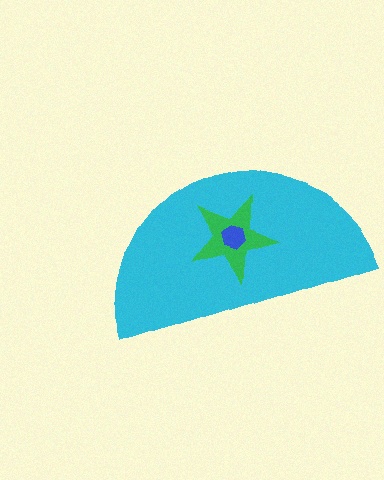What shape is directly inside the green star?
The blue hexagon.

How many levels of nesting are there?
3.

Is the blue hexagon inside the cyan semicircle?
Yes.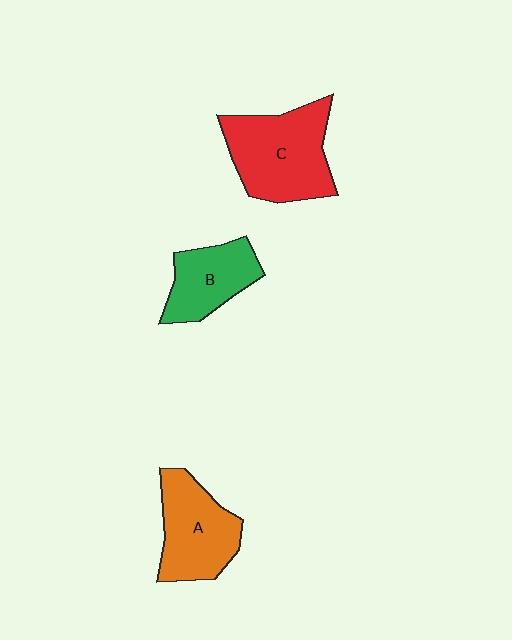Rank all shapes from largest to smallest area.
From largest to smallest: C (red), A (orange), B (green).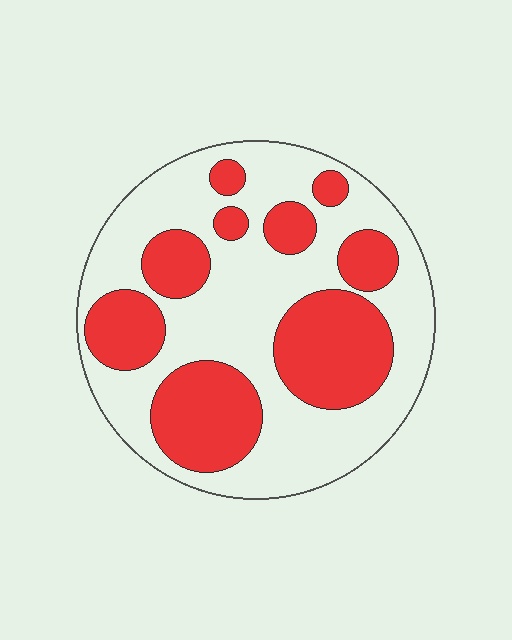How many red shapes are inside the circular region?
9.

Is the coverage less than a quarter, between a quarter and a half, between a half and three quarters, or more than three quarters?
Between a quarter and a half.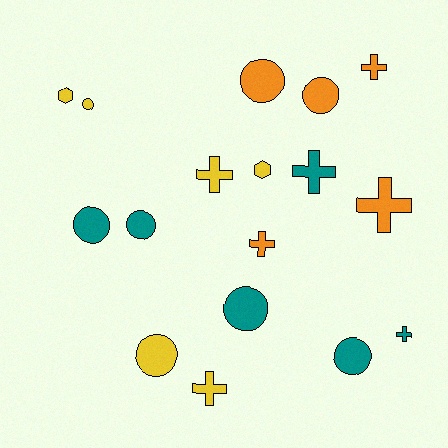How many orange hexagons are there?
There are no orange hexagons.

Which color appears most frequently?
Yellow, with 6 objects.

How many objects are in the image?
There are 17 objects.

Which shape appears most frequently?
Circle, with 8 objects.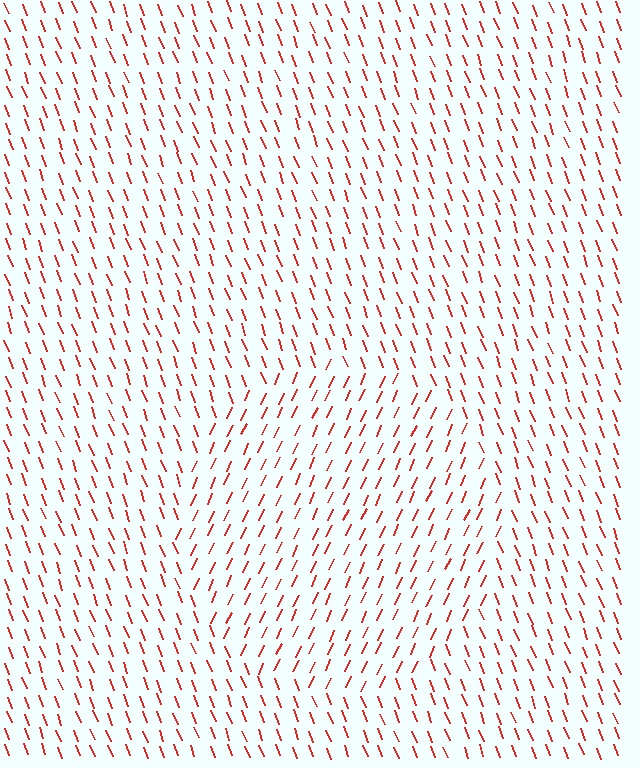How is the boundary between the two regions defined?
The boundary is defined purely by a change in line orientation (approximately 45 degrees difference). All lines are the same color and thickness.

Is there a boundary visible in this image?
Yes, there is a texture boundary formed by a change in line orientation.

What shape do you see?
I see a circle.